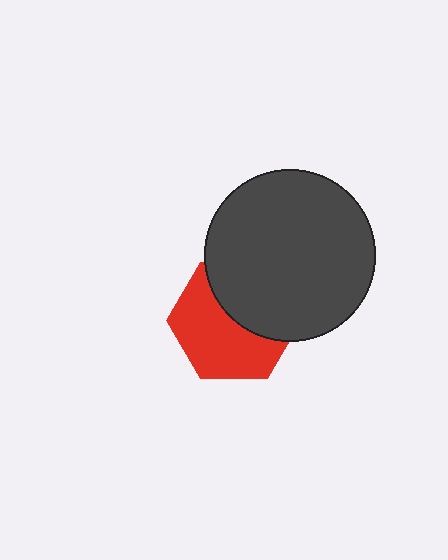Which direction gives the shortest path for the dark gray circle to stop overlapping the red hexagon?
Moving up gives the shortest separation.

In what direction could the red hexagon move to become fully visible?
The red hexagon could move down. That would shift it out from behind the dark gray circle entirely.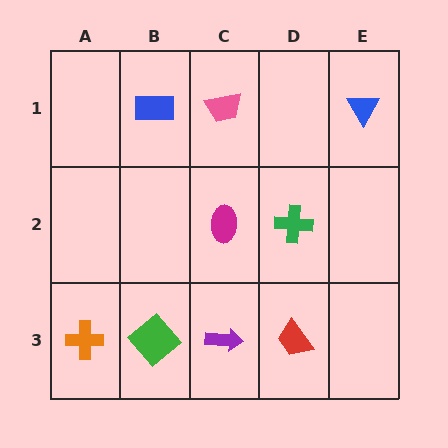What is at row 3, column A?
An orange cross.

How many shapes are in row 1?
3 shapes.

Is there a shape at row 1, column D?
No, that cell is empty.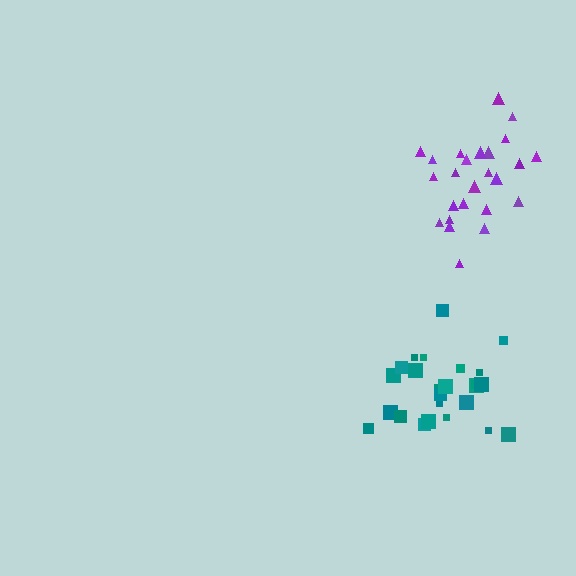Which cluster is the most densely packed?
Teal.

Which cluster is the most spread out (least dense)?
Purple.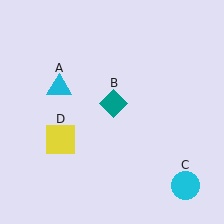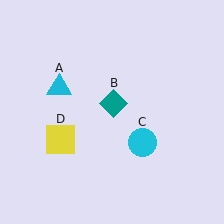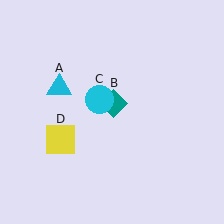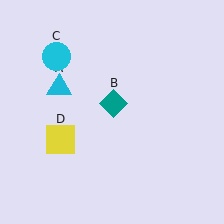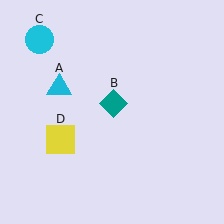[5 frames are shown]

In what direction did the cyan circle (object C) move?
The cyan circle (object C) moved up and to the left.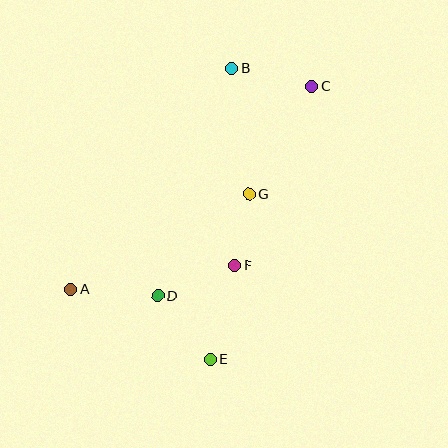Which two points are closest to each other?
Points F and G are closest to each other.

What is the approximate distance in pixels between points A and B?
The distance between A and B is approximately 274 pixels.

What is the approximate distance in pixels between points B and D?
The distance between B and D is approximately 239 pixels.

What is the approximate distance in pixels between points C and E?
The distance between C and E is approximately 291 pixels.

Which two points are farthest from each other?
Points A and C are farthest from each other.